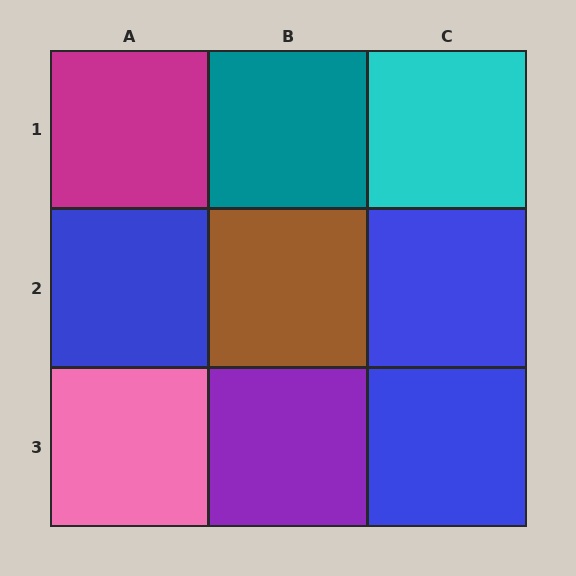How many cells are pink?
1 cell is pink.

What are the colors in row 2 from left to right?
Blue, brown, blue.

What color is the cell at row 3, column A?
Pink.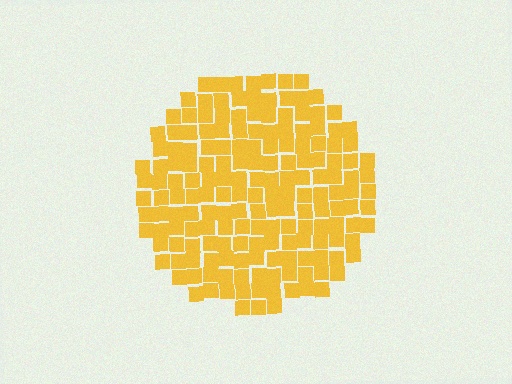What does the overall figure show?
The overall figure shows a circle.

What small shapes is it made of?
It is made of small squares.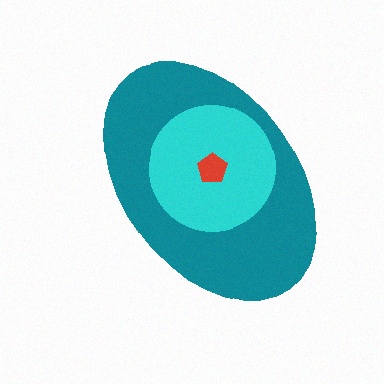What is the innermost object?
The red pentagon.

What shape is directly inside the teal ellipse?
The cyan circle.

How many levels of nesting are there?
3.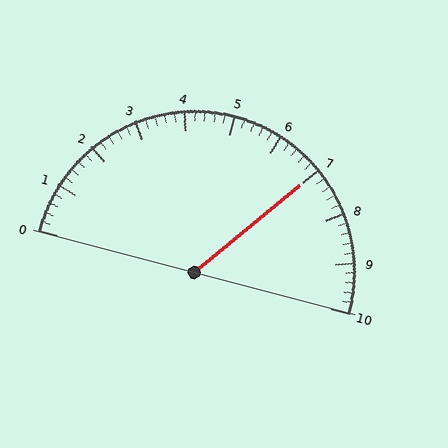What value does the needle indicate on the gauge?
The needle indicates approximately 7.0.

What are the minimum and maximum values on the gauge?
The gauge ranges from 0 to 10.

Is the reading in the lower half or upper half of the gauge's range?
The reading is in the upper half of the range (0 to 10).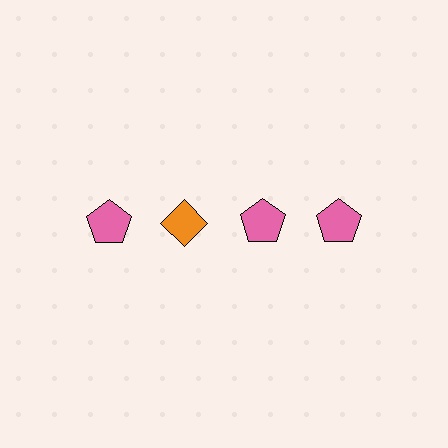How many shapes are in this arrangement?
There are 4 shapes arranged in a grid pattern.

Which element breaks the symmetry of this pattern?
The orange diamond in the top row, second from left column breaks the symmetry. All other shapes are pink pentagons.